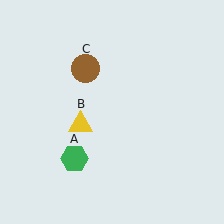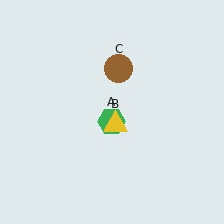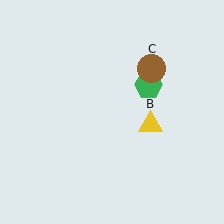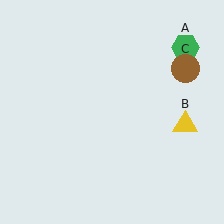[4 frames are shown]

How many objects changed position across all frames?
3 objects changed position: green hexagon (object A), yellow triangle (object B), brown circle (object C).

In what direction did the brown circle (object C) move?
The brown circle (object C) moved right.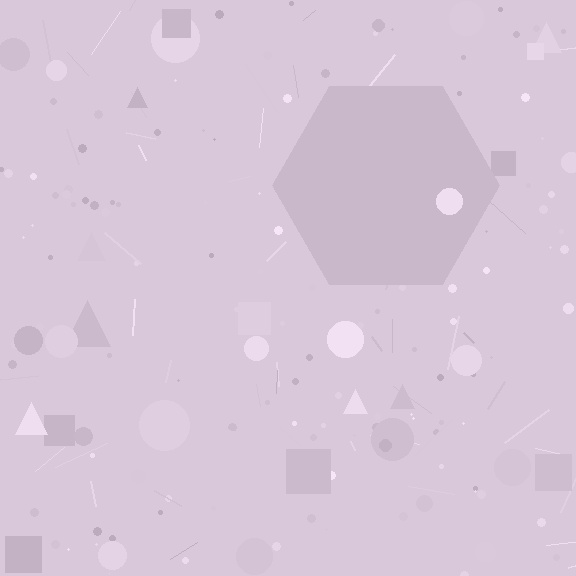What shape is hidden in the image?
A hexagon is hidden in the image.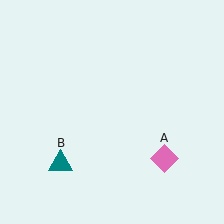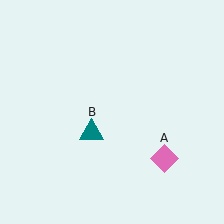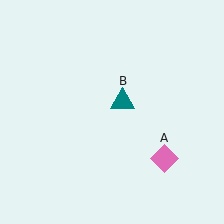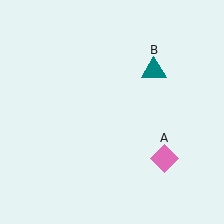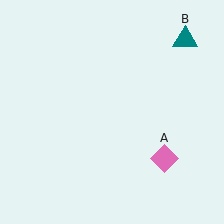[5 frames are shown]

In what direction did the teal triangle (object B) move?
The teal triangle (object B) moved up and to the right.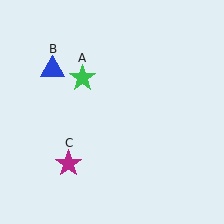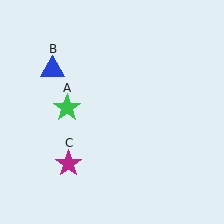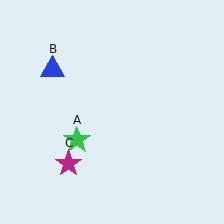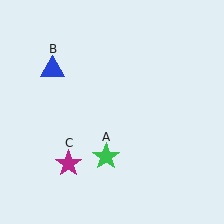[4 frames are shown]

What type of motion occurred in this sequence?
The green star (object A) rotated counterclockwise around the center of the scene.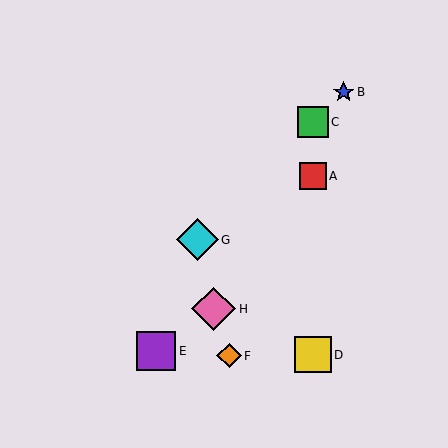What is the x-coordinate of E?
Object E is at x≈156.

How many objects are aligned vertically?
3 objects (A, C, D) are aligned vertically.